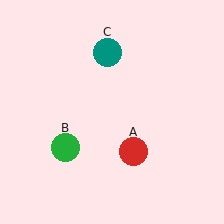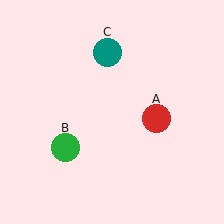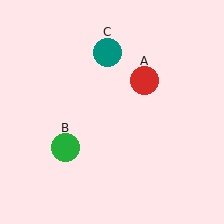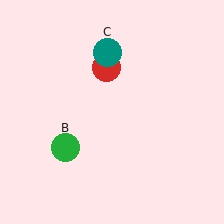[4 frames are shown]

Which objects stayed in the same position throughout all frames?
Green circle (object B) and teal circle (object C) remained stationary.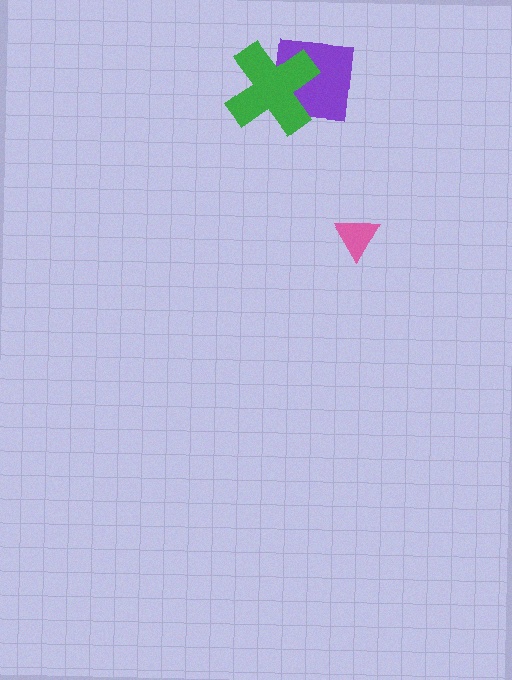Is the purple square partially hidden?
Yes, it is partially covered by another shape.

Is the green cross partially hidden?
No, no other shape covers it.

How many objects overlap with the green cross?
1 object overlaps with the green cross.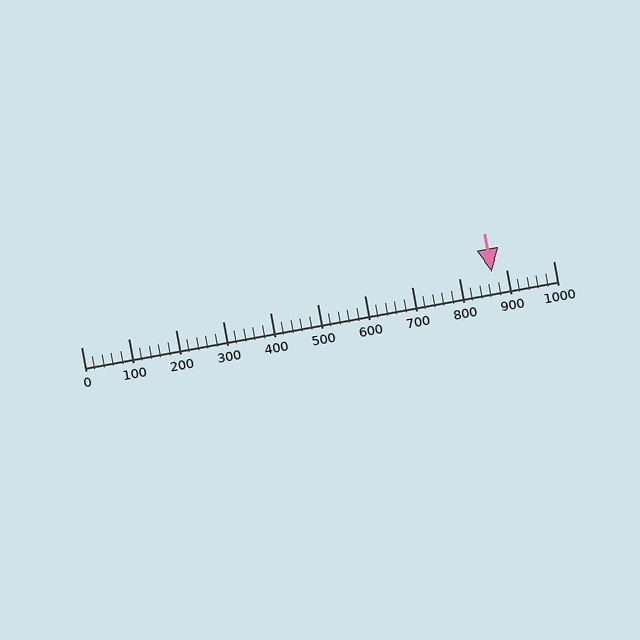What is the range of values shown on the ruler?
The ruler shows values from 0 to 1000.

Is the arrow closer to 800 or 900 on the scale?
The arrow is closer to 900.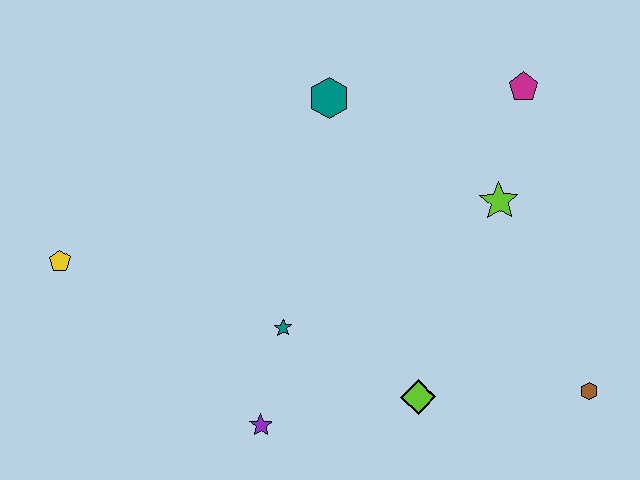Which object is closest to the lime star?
The magenta pentagon is closest to the lime star.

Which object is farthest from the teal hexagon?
The brown hexagon is farthest from the teal hexagon.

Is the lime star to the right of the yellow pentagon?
Yes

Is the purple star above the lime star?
No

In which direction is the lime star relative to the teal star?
The lime star is to the right of the teal star.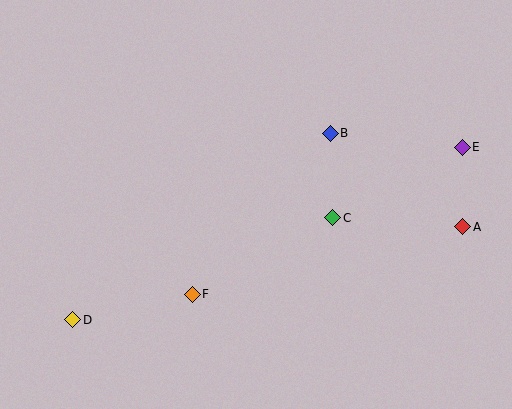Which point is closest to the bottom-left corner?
Point D is closest to the bottom-left corner.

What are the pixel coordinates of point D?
Point D is at (73, 320).